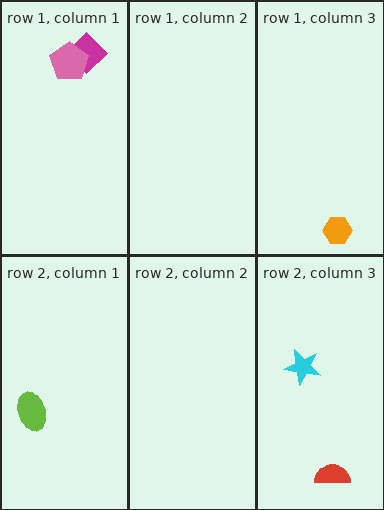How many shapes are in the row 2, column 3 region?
2.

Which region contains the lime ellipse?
The row 2, column 1 region.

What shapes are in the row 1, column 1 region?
The magenta diamond, the pink pentagon.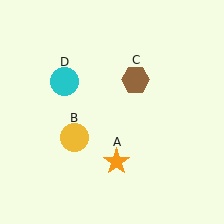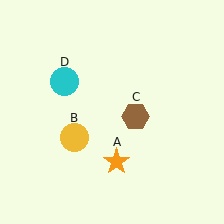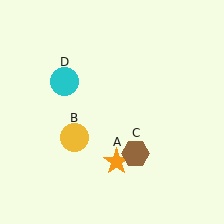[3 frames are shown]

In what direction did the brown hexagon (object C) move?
The brown hexagon (object C) moved down.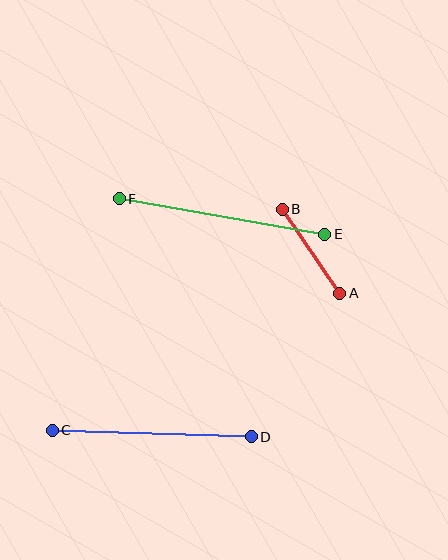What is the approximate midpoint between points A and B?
The midpoint is at approximately (311, 251) pixels.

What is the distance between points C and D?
The distance is approximately 199 pixels.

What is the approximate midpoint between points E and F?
The midpoint is at approximately (222, 216) pixels.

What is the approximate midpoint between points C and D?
The midpoint is at approximately (152, 434) pixels.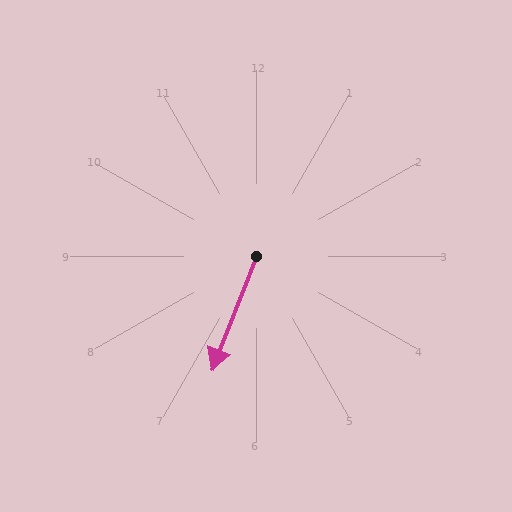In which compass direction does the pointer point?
South.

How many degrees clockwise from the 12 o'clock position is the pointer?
Approximately 201 degrees.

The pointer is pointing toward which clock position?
Roughly 7 o'clock.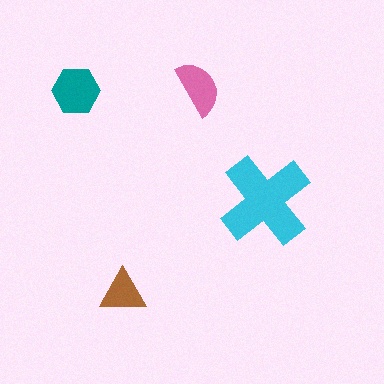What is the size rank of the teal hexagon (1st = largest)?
2nd.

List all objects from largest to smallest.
The cyan cross, the teal hexagon, the pink semicircle, the brown triangle.